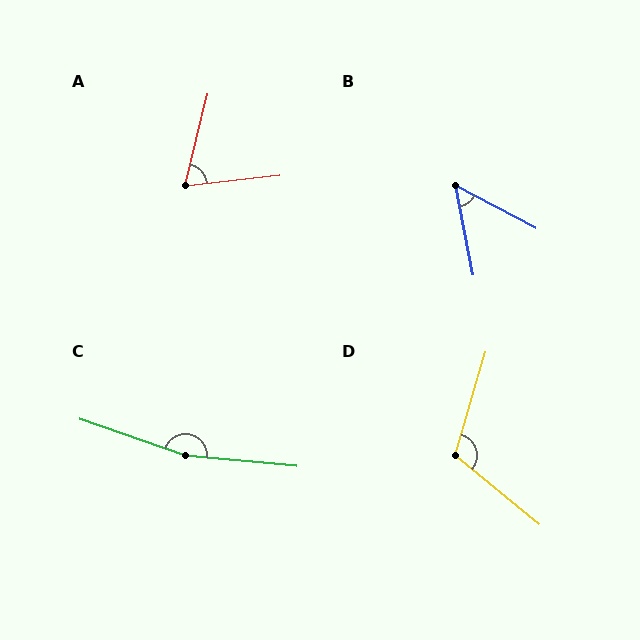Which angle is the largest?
C, at approximately 166 degrees.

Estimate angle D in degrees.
Approximately 113 degrees.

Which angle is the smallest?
B, at approximately 51 degrees.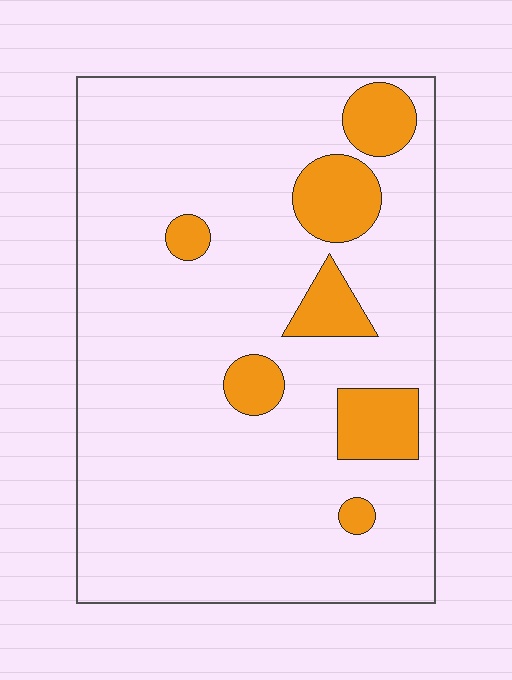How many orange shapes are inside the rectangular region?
7.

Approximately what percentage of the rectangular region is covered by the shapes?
Approximately 15%.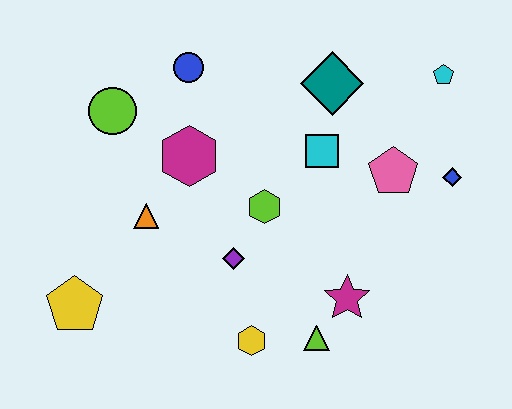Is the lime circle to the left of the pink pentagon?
Yes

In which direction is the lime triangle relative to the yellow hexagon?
The lime triangle is to the right of the yellow hexagon.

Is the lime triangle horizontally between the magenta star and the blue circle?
Yes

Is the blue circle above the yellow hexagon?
Yes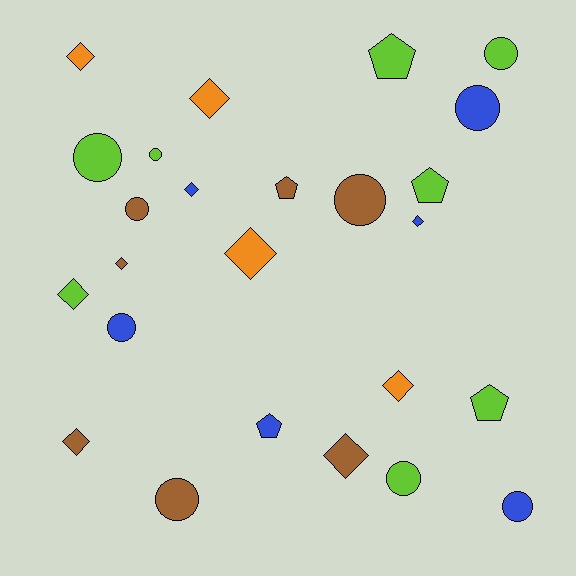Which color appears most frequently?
Lime, with 8 objects.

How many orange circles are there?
There are no orange circles.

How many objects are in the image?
There are 25 objects.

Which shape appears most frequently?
Diamond, with 10 objects.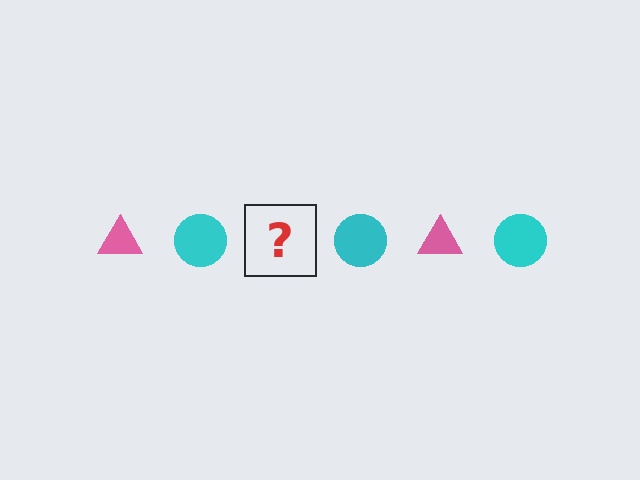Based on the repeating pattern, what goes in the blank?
The blank should be a pink triangle.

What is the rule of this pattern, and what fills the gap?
The rule is that the pattern alternates between pink triangle and cyan circle. The gap should be filled with a pink triangle.